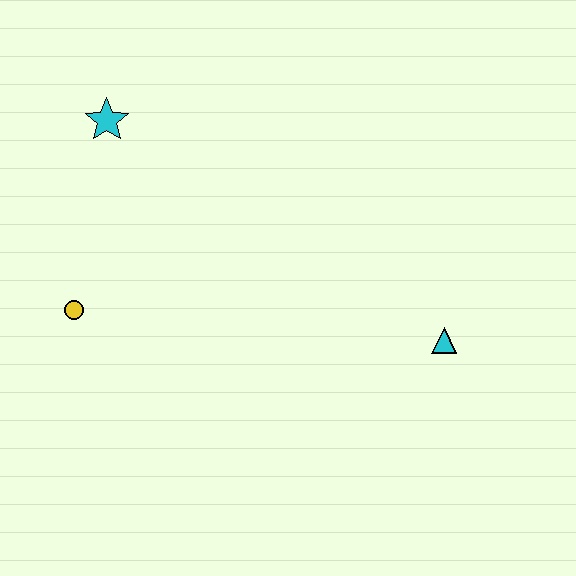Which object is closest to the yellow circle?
The cyan star is closest to the yellow circle.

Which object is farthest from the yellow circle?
The cyan triangle is farthest from the yellow circle.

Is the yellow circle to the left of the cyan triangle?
Yes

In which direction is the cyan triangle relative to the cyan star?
The cyan triangle is to the right of the cyan star.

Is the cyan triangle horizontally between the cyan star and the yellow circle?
No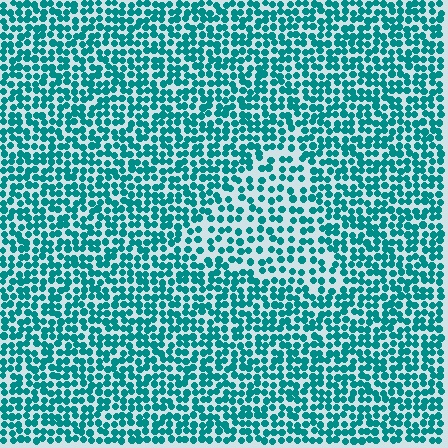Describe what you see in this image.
The image contains small teal elements arranged at two different densities. A triangle-shaped region is visible where the elements are less densely packed than the surrounding area.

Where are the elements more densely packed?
The elements are more densely packed outside the triangle boundary.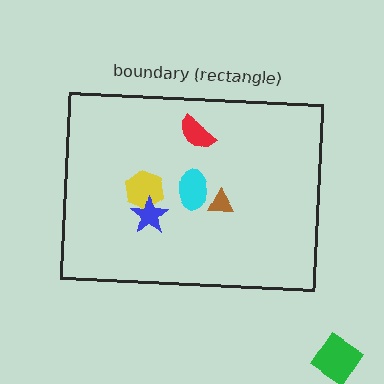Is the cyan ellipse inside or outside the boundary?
Inside.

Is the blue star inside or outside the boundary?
Inside.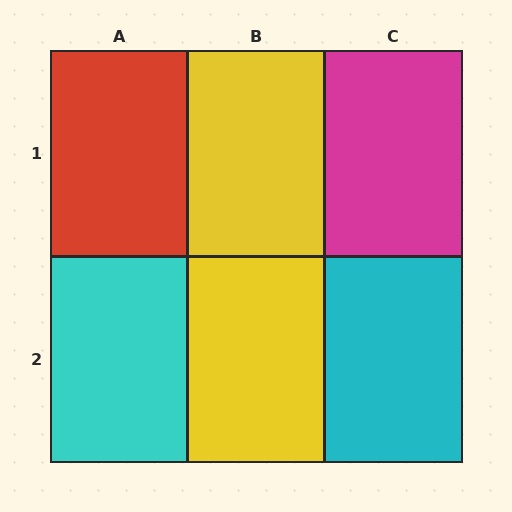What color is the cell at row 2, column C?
Cyan.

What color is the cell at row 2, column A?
Cyan.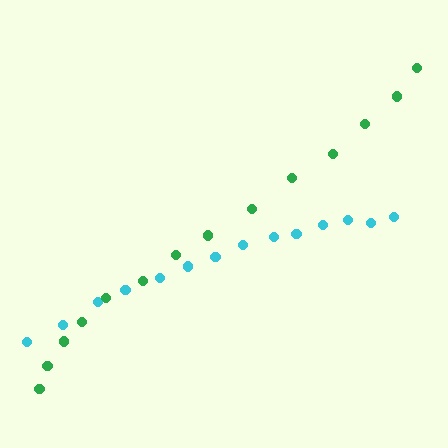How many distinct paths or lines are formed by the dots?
There are 2 distinct paths.